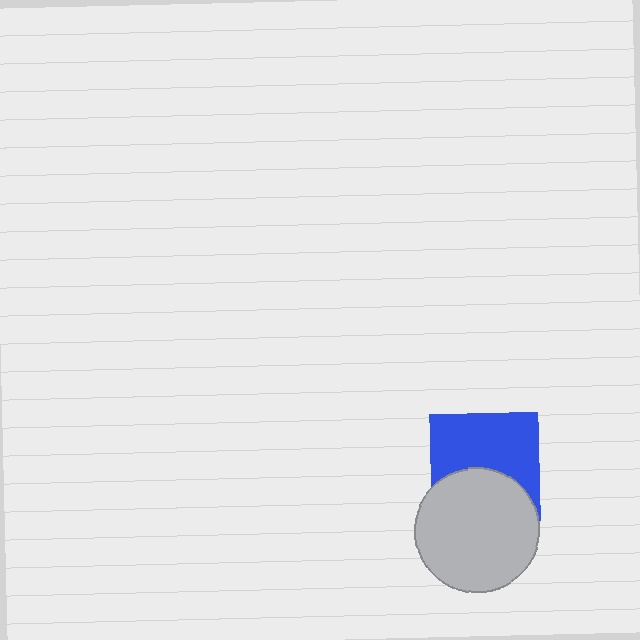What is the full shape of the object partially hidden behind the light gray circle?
The partially hidden object is a blue square.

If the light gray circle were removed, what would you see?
You would see the complete blue square.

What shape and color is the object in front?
The object in front is a light gray circle.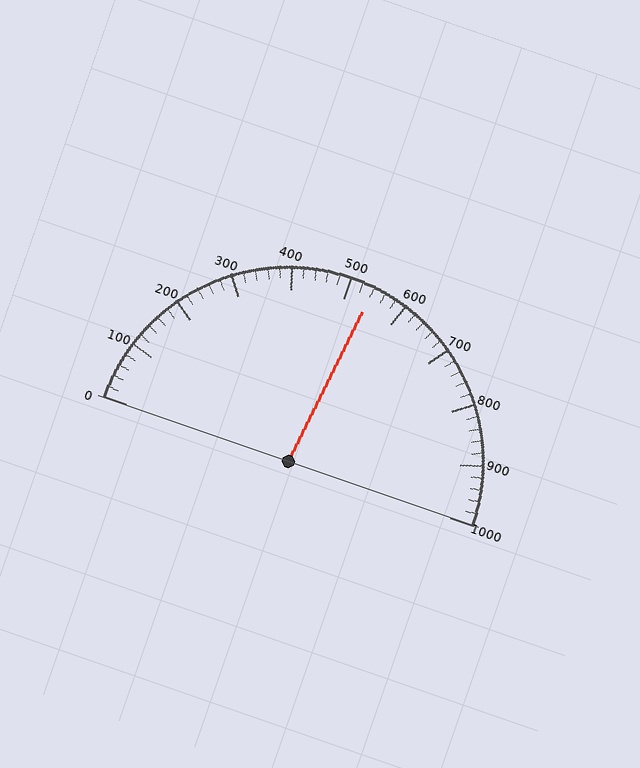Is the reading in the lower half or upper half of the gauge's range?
The reading is in the upper half of the range (0 to 1000).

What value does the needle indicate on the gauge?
The needle indicates approximately 540.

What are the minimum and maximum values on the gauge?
The gauge ranges from 0 to 1000.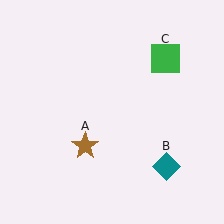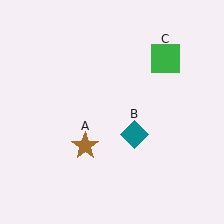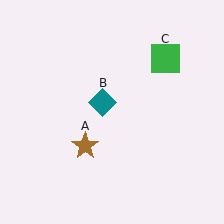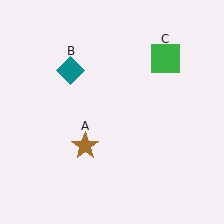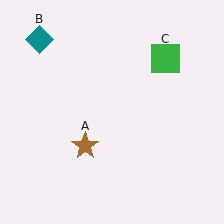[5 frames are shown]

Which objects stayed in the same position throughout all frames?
Brown star (object A) and green square (object C) remained stationary.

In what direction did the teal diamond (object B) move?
The teal diamond (object B) moved up and to the left.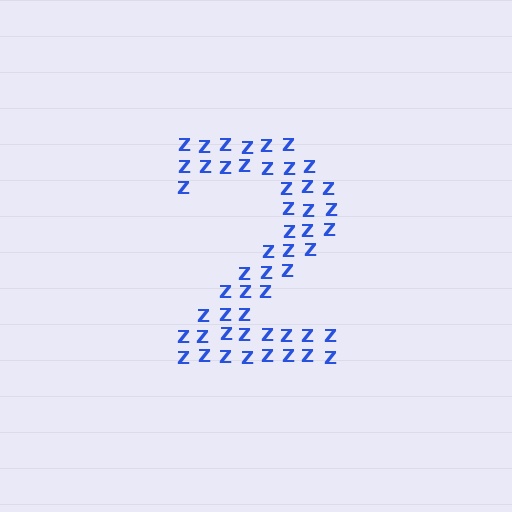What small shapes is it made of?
It is made of small letter Z's.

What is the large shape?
The large shape is the digit 2.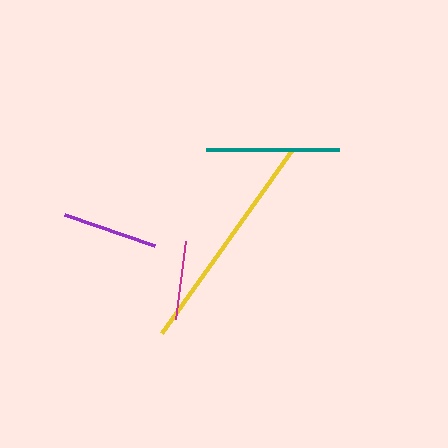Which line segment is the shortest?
The magenta line is the shortest at approximately 79 pixels.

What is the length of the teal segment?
The teal segment is approximately 133 pixels long.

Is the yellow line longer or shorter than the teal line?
The yellow line is longer than the teal line.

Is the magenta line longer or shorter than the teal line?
The teal line is longer than the magenta line.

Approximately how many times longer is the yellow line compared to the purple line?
The yellow line is approximately 2.4 times the length of the purple line.